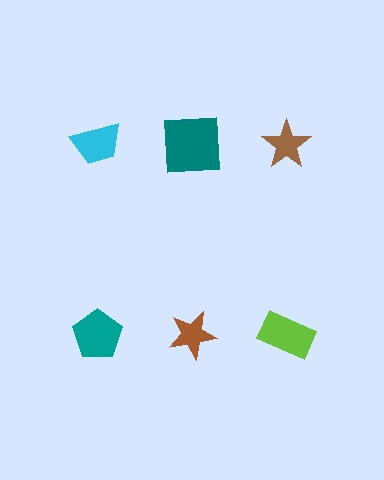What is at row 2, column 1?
A teal pentagon.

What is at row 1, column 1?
A cyan trapezoid.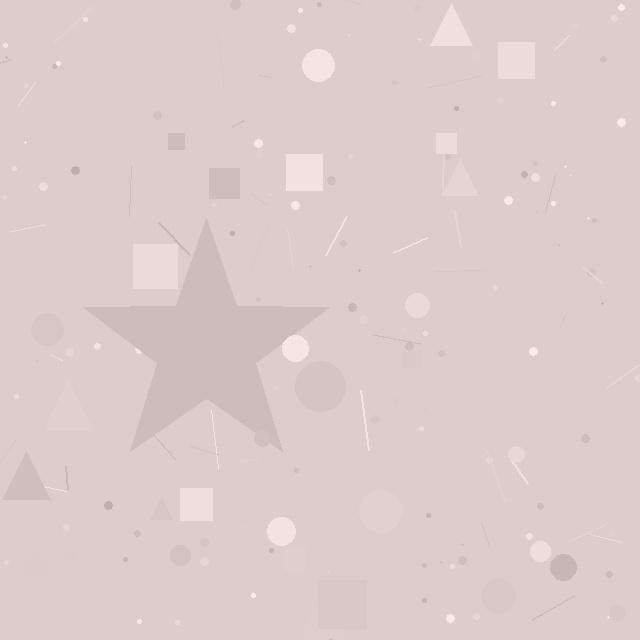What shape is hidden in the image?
A star is hidden in the image.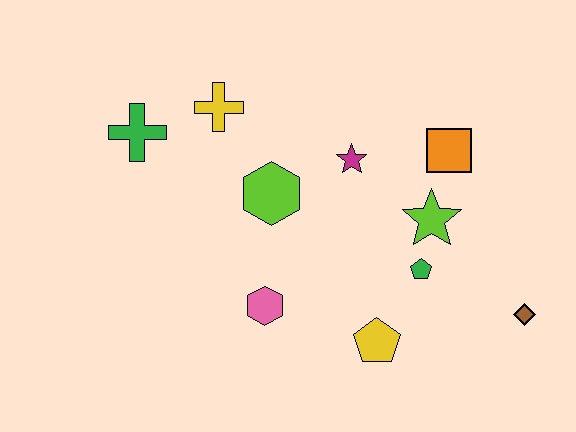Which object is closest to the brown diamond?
The green pentagon is closest to the brown diamond.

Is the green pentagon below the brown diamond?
No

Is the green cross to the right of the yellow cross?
No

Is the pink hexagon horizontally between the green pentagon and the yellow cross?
Yes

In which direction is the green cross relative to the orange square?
The green cross is to the left of the orange square.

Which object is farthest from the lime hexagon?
The brown diamond is farthest from the lime hexagon.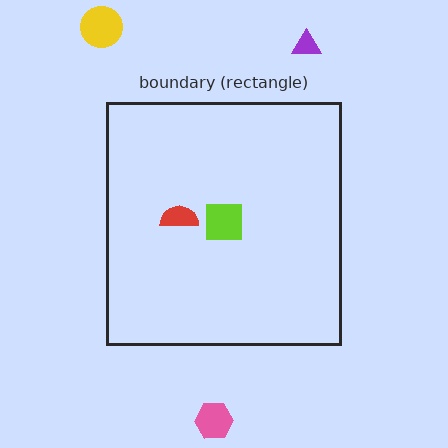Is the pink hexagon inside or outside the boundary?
Outside.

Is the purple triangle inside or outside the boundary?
Outside.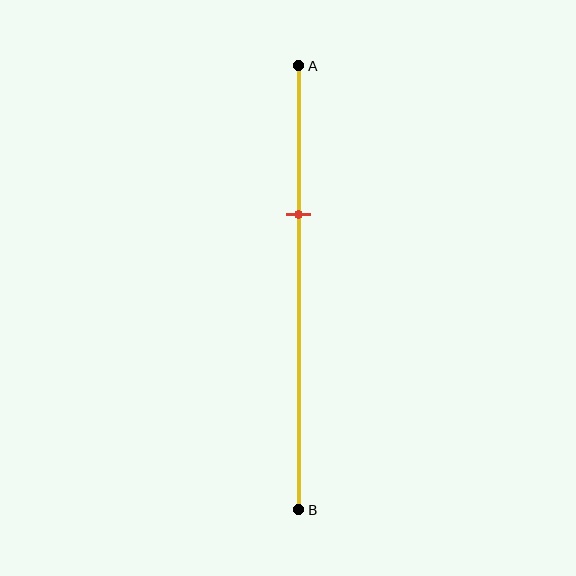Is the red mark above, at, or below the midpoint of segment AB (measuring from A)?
The red mark is above the midpoint of segment AB.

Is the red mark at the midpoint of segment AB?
No, the mark is at about 35% from A, not at the 50% midpoint.